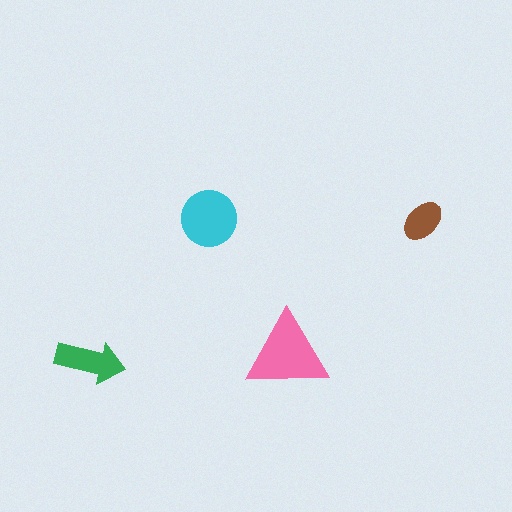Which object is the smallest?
The brown ellipse.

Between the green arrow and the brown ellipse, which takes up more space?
The green arrow.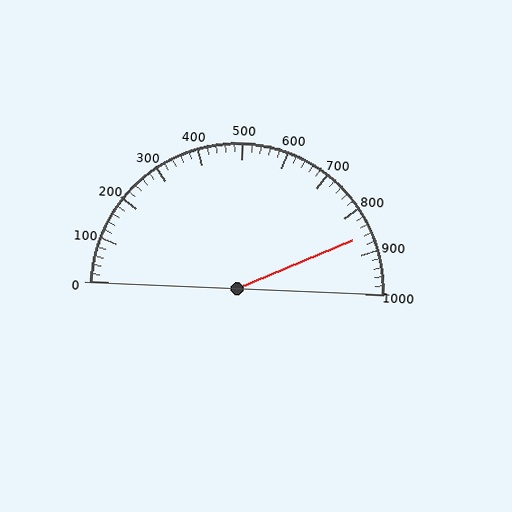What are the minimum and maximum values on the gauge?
The gauge ranges from 0 to 1000.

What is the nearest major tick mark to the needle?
The nearest major tick mark is 900.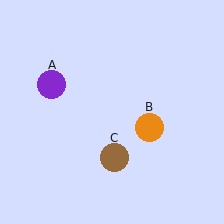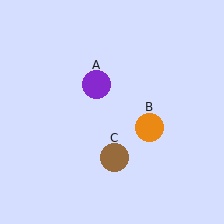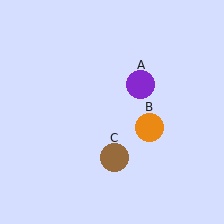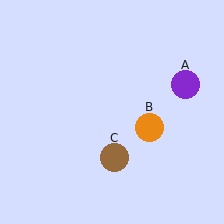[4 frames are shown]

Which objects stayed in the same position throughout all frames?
Orange circle (object B) and brown circle (object C) remained stationary.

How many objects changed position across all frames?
1 object changed position: purple circle (object A).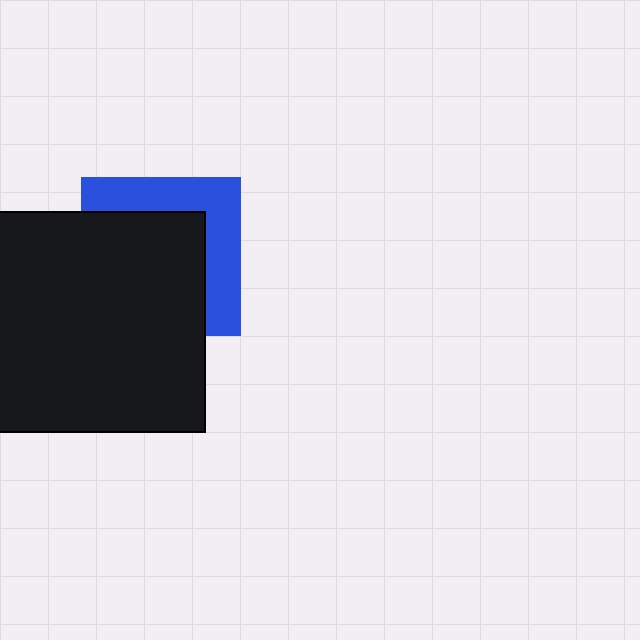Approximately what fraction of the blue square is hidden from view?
Roughly 61% of the blue square is hidden behind the black rectangle.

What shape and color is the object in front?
The object in front is a black rectangle.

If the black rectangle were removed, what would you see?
You would see the complete blue square.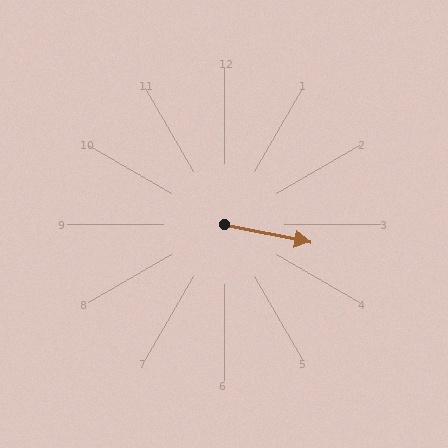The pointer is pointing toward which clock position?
Roughly 3 o'clock.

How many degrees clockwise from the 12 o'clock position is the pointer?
Approximately 102 degrees.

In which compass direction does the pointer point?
East.